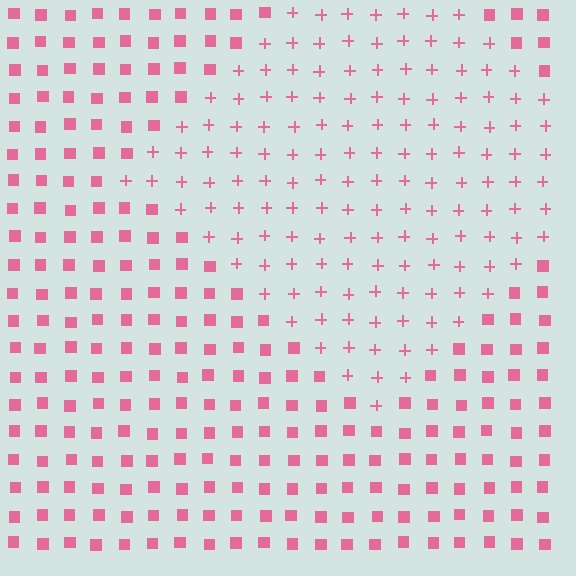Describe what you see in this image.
The image is filled with small pink elements arranged in a uniform grid. A diamond-shaped region contains plus signs, while the surrounding area contains squares. The boundary is defined purely by the change in element shape.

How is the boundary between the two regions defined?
The boundary is defined by a change in element shape: plus signs inside vs. squares outside. All elements share the same color and spacing.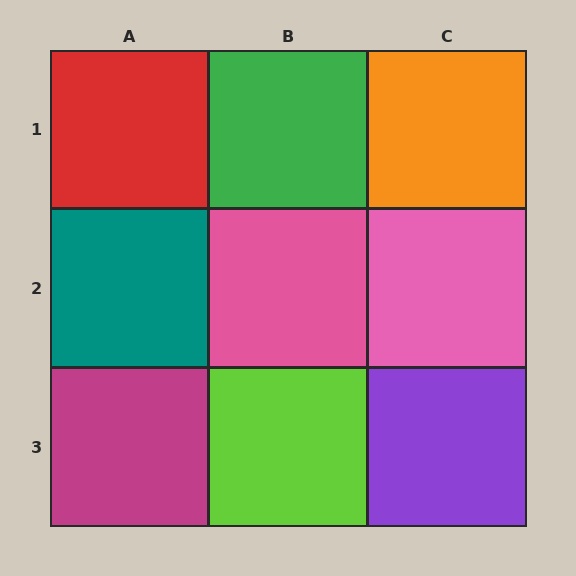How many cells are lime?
1 cell is lime.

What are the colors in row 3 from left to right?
Magenta, lime, purple.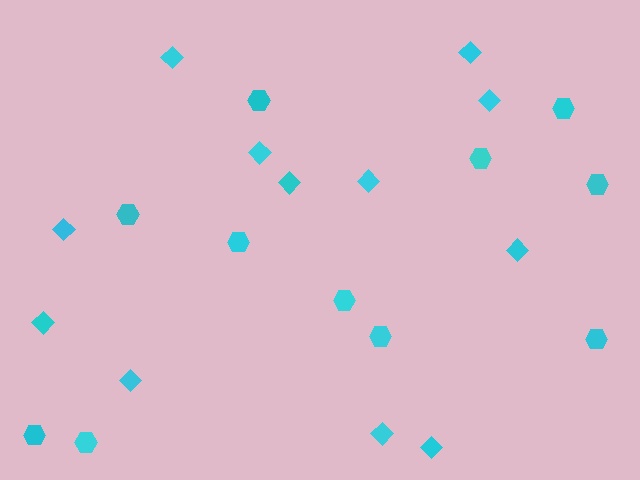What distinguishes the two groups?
There are 2 groups: one group of hexagons (11) and one group of diamonds (12).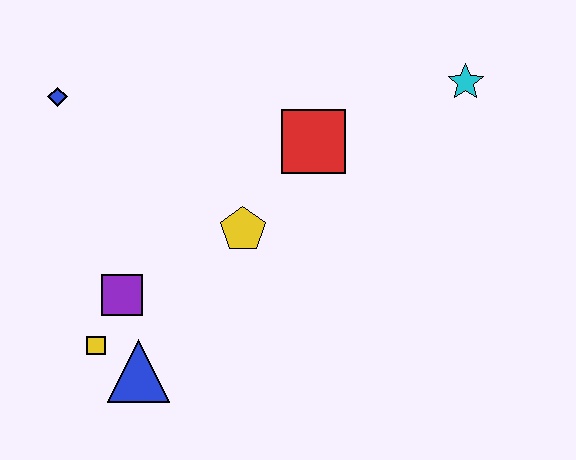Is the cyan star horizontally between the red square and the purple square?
No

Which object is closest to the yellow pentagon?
The red square is closest to the yellow pentagon.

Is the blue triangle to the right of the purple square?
Yes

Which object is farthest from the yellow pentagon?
The cyan star is farthest from the yellow pentagon.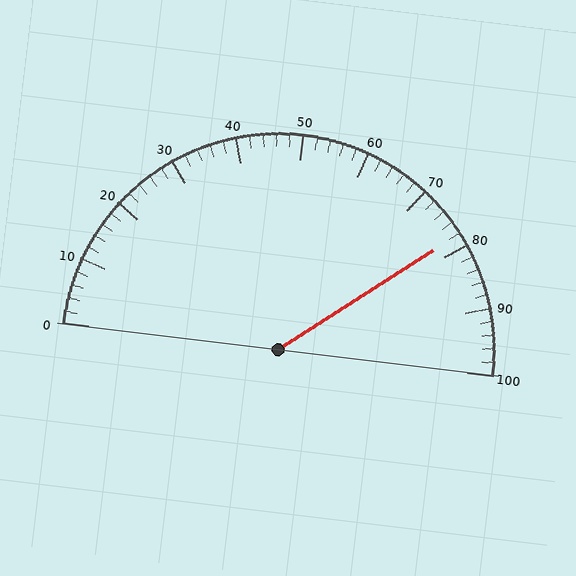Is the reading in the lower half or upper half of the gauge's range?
The reading is in the upper half of the range (0 to 100).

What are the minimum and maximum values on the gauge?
The gauge ranges from 0 to 100.